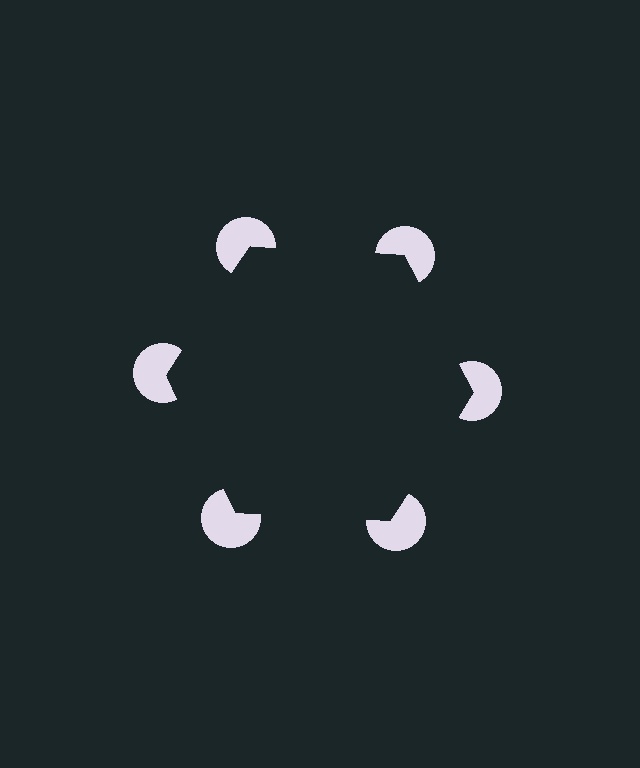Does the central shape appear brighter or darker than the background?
It typically appears slightly darker than the background, even though no actual brightness change is drawn.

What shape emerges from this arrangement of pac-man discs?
An illusory hexagon — its edges are inferred from the aligned wedge cuts in the pac-man discs, not physically drawn.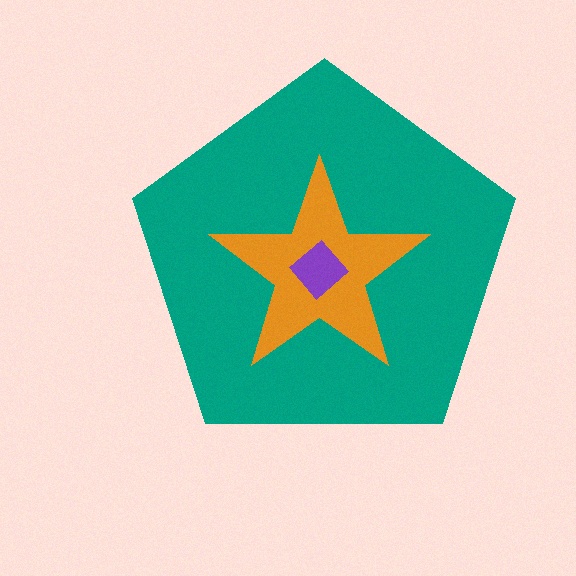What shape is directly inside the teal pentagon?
The orange star.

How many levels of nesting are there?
3.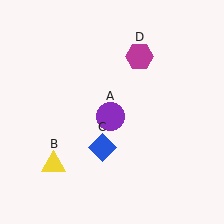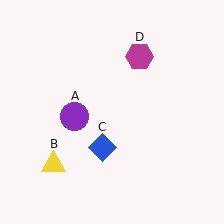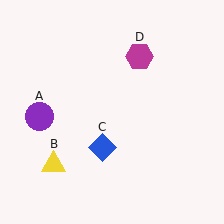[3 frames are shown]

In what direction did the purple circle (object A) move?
The purple circle (object A) moved left.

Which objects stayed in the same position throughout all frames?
Yellow triangle (object B) and blue diamond (object C) and magenta hexagon (object D) remained stationary.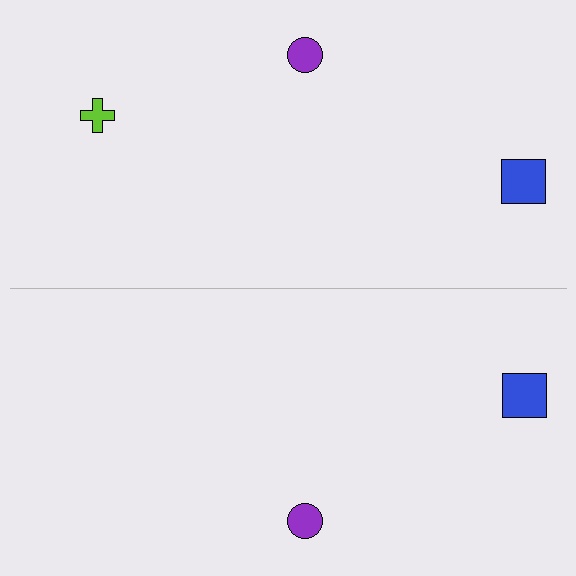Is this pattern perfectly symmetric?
No, the pattern is not perfectly symmetric. A lime cross is missing from the bottom side.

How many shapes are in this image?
There are 5 shapes in this image.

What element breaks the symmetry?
A lime cross is missing from the bottom side.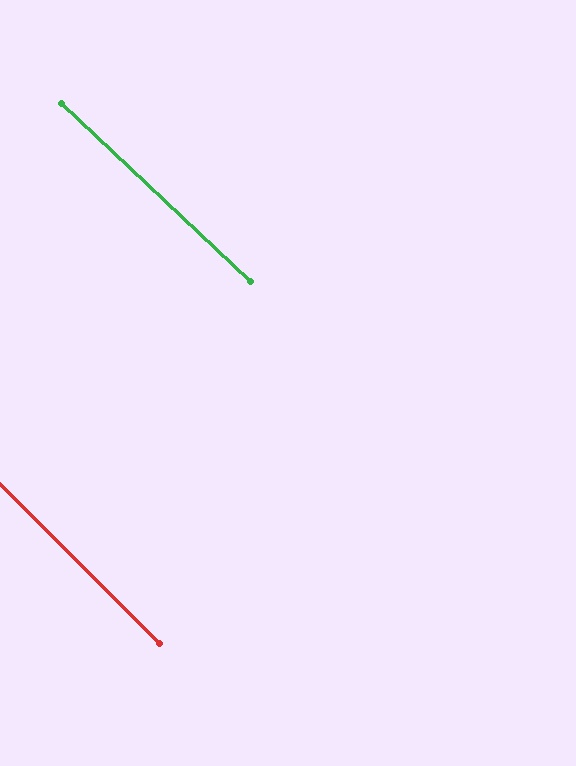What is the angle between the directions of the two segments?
Approximately 2 degrees.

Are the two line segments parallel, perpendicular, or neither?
Parallel — their directions differ by only 1.5°.